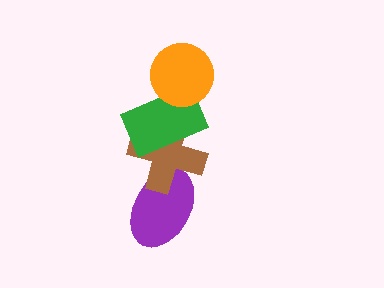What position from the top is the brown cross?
The brown cross is 3rd from the top.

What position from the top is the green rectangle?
The green rectangle is 2nd from the top.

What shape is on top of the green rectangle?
The orange circle is on top of the green rectangle.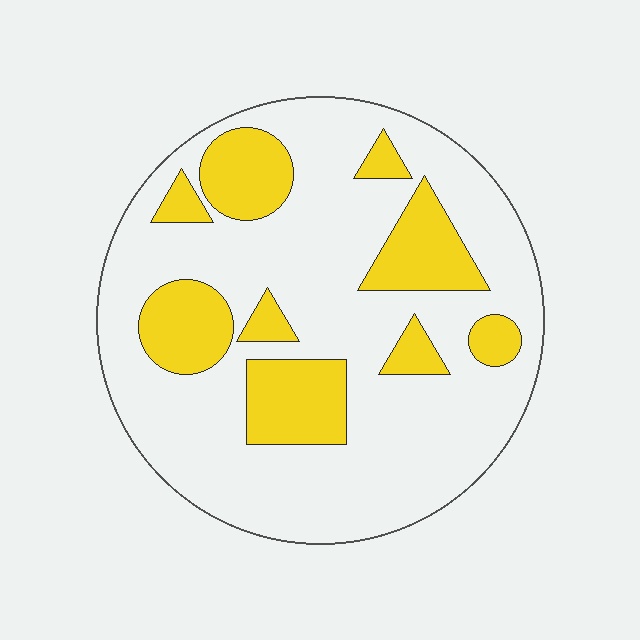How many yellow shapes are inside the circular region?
9.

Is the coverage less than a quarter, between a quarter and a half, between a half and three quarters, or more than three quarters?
Between a quarter and a half.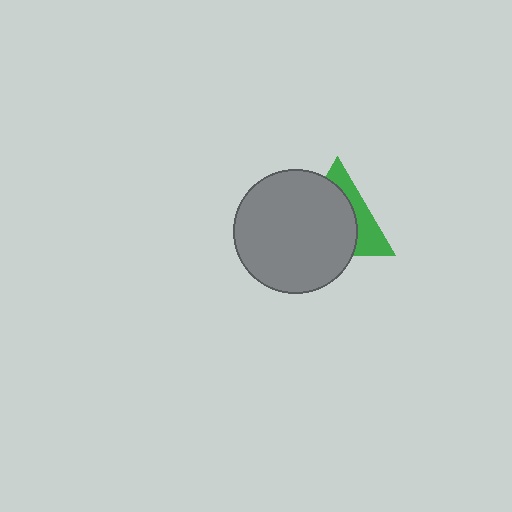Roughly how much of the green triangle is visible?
A small part of it is visible (roughly 34%).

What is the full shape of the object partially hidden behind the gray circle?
The partially hidden object is a green triangle.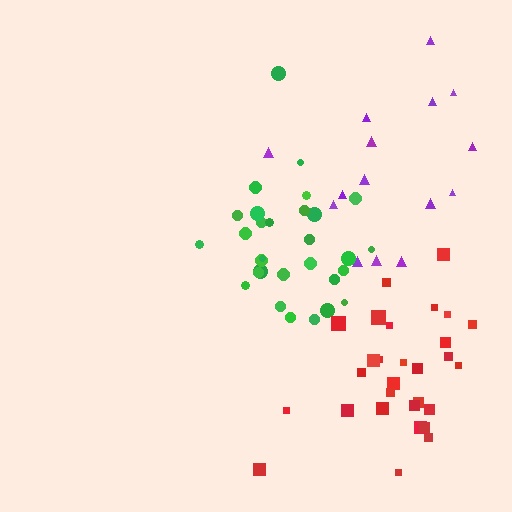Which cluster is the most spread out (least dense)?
Purple.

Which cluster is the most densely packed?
Green.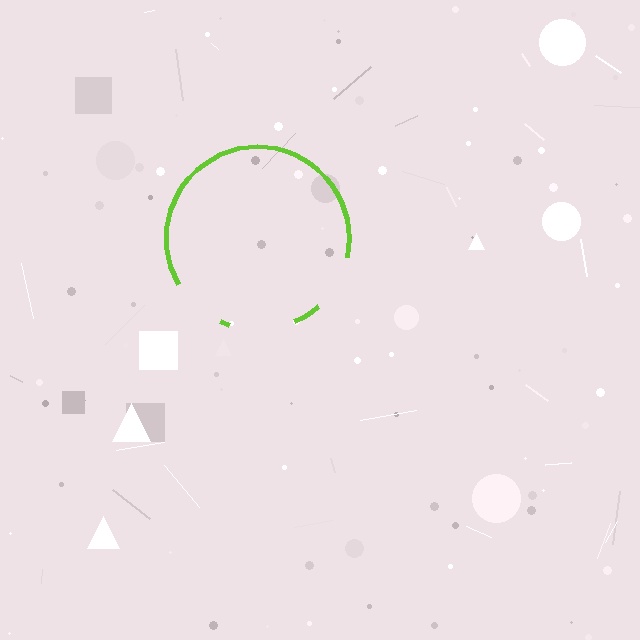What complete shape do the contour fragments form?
The contour fragments form a circle.